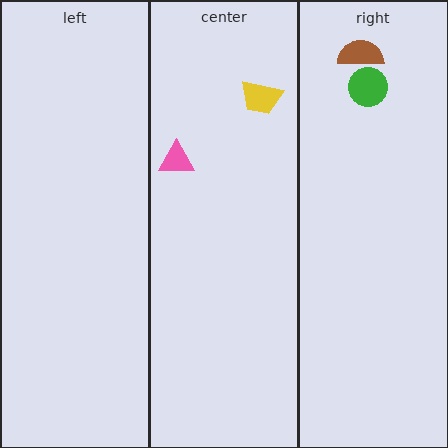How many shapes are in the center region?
2.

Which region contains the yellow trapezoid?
The center region.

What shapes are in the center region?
The yellow trapezoid, the pink triangle.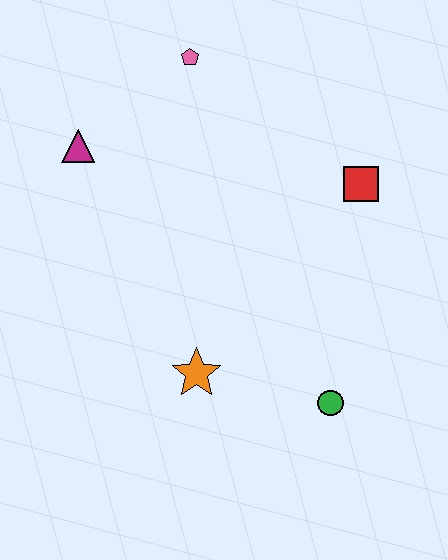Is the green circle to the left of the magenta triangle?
No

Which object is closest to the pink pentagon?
The magenta triangle is closest to the pink pentagon.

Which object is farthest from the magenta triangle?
The green circle is farthest from the magenta triangle.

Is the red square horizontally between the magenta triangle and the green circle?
No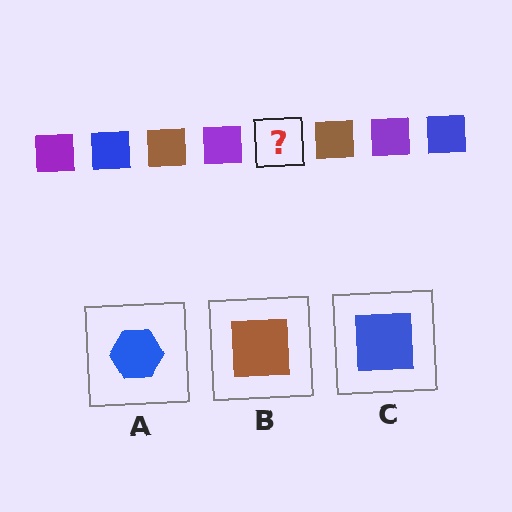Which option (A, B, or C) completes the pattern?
C.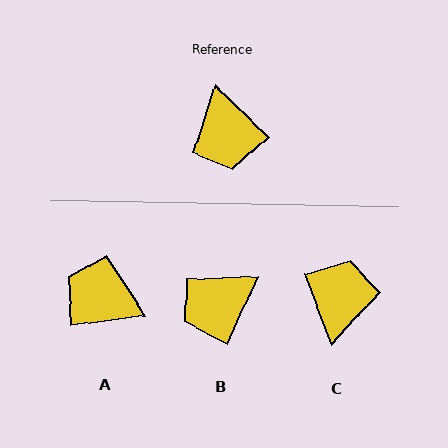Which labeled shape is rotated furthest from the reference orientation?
C, about 155 degrees away.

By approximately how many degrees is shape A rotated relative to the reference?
Approximately 129 degrees clockwise.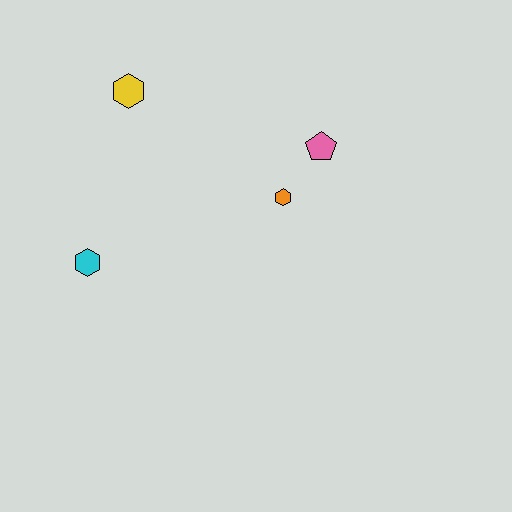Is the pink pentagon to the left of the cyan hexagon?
No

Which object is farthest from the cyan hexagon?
The pink pentagon is farthest from the cyan hexagon.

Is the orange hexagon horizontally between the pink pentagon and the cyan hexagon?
Yes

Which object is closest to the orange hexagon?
The pink pentagon is closest to the orange hexagon.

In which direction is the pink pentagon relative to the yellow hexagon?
The pink pentagon is to the right of the yellow hexagon.